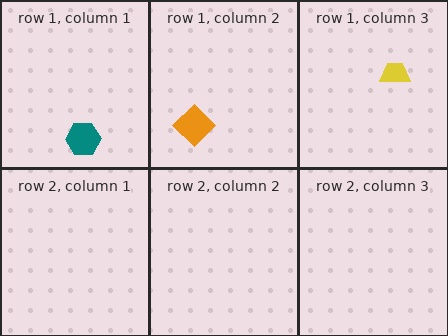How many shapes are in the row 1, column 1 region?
1.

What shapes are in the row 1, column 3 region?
The yellow trapezoid.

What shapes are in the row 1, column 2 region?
The orange diamond.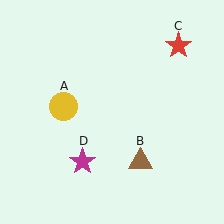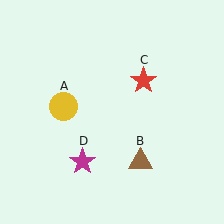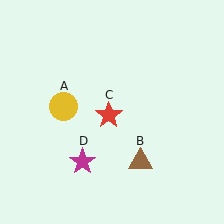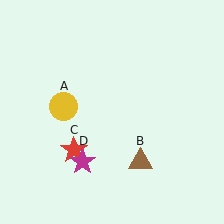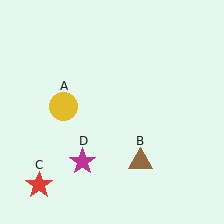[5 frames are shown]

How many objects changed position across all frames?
1 object changed position: red star (object C).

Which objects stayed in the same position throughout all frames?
Yellow circle (object A) and brown triangle (object B) and magenta star (object D) remained stationary.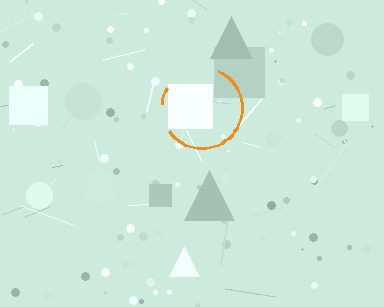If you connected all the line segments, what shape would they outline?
They would outline a circle.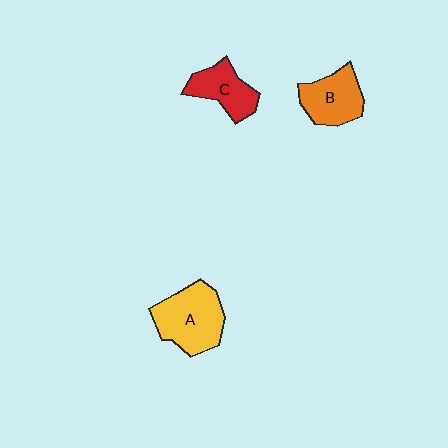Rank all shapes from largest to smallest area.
From largest to smallest: A (yellow), B (orange), C (red).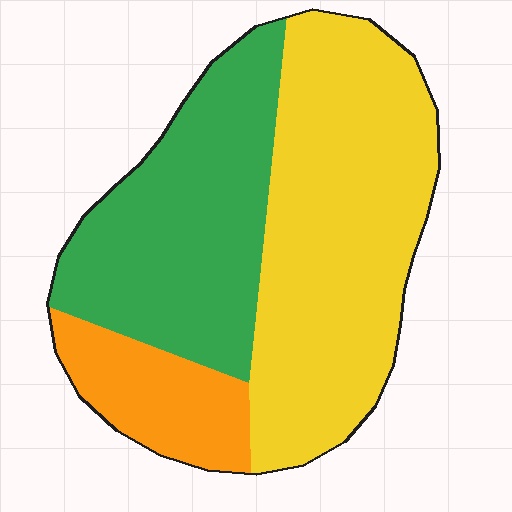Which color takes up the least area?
Orange, at roughly 15%.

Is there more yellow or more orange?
Yellow.